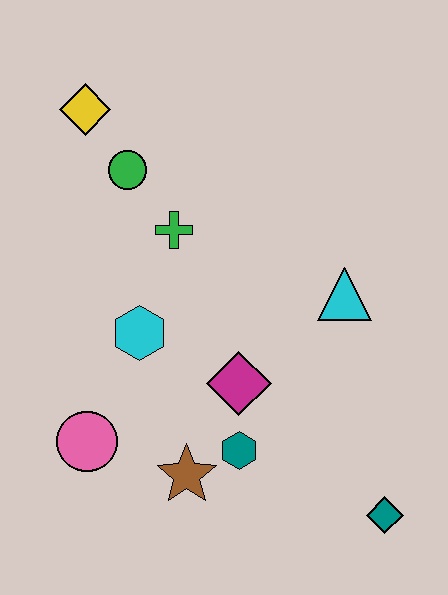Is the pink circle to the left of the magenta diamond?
Yes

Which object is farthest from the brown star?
The yellow diamond is farthest from the brown star.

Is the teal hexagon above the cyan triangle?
No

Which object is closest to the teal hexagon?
The brown star is closest to the teal hexagon.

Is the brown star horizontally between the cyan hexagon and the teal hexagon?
Yes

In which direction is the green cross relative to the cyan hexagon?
The green cross is above the cyan hexagon.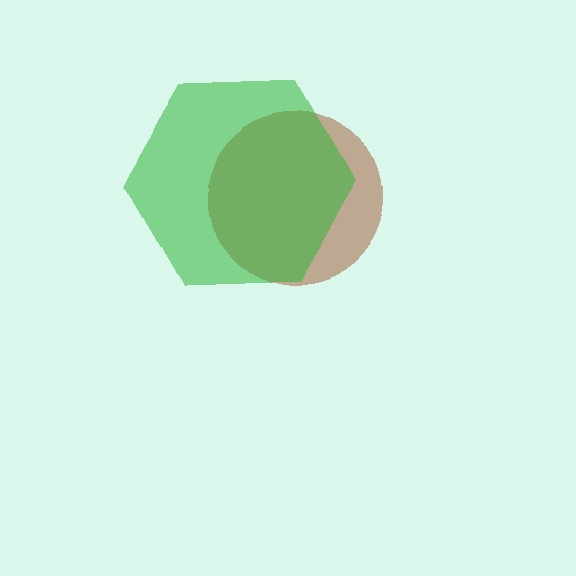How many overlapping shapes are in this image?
There are 2 overlapping shapes in the image.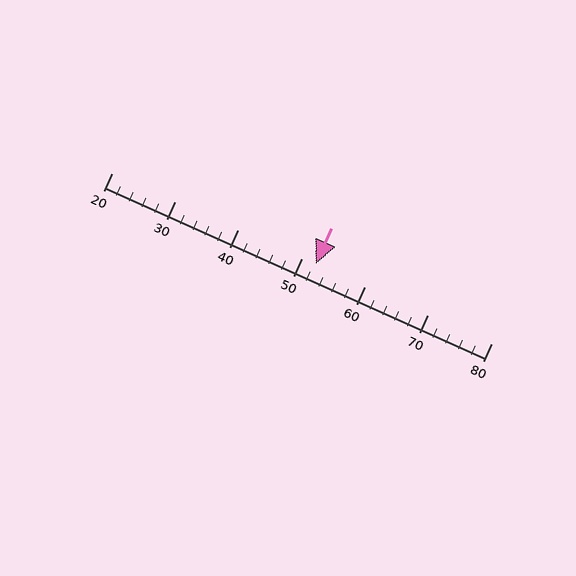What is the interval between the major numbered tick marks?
The major tick marks are spaced 10 units apart.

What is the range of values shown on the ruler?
The ruler shows values from 20 to 80.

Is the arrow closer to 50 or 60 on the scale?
The arrow is closer to 50.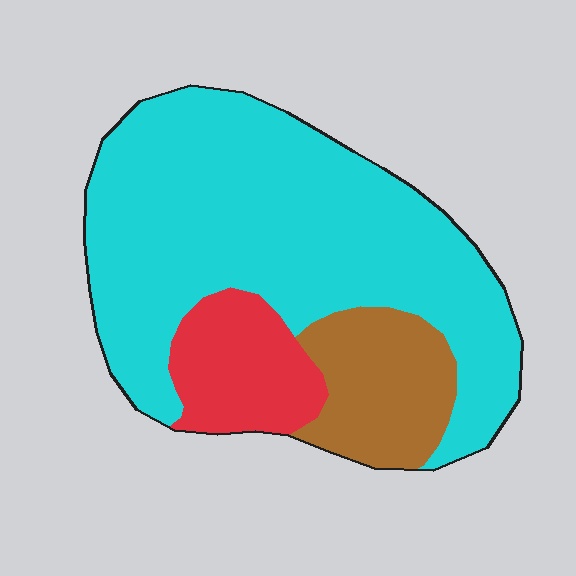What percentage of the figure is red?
Red takes up less than a quarter of the figure.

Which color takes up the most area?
Cyan, at roughly 70%.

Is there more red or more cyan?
Cyan.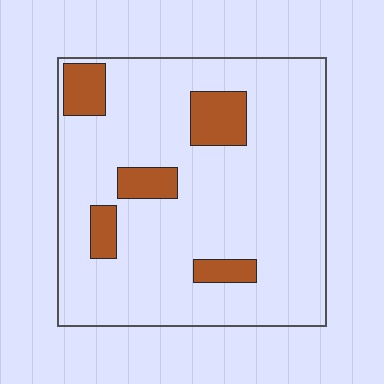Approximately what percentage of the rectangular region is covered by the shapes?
Approximately 15%.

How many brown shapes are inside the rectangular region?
5.